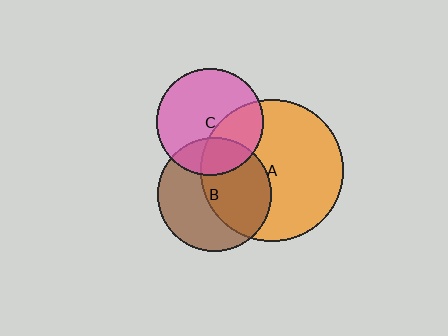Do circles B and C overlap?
Yes.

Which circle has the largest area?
Circle A (orange).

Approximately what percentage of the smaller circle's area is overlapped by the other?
Approximately 25%.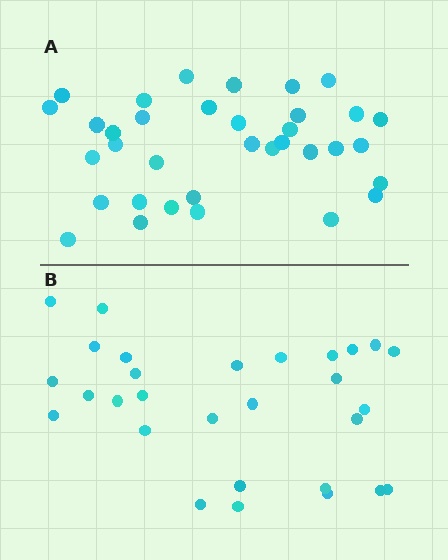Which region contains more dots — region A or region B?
Region A (the top region) has more dots.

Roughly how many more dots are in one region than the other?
Region A has about 6 more dots than region B.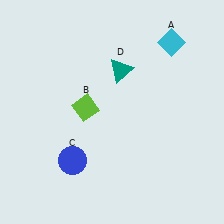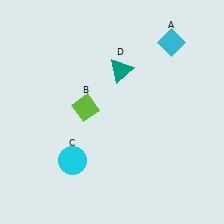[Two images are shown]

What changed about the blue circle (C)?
In Image 1, C is blue. In Image 2, it changed to cyan.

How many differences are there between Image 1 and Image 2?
There is 1 difference between the two images.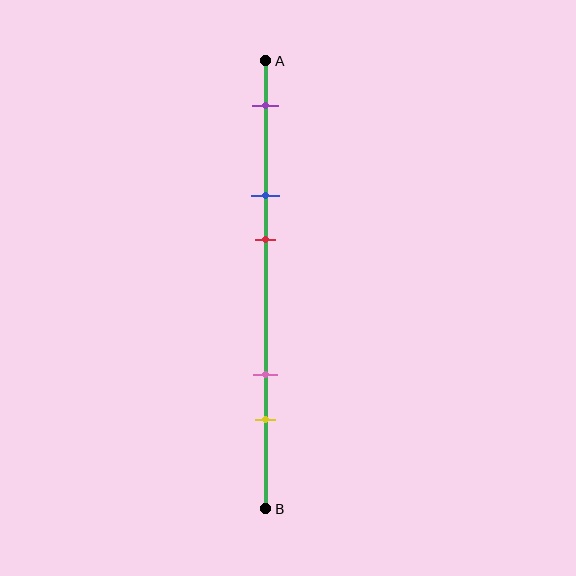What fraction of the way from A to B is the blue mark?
The blue mark is approximately 30% (0.3) of the way from A to B.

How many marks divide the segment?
There are 5 marks dividing the segment.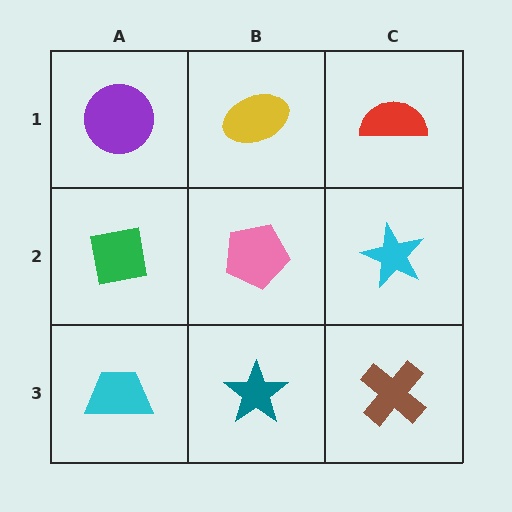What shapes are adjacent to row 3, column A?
A green square (row 2, column A), a teal star (row 3, column B).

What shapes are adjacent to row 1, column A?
A green square (row 2, column A), a yellow ellipse (row 1, column B).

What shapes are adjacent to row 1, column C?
A cyan star (row 2, column C), a yellow ellipse (row 1, column B).